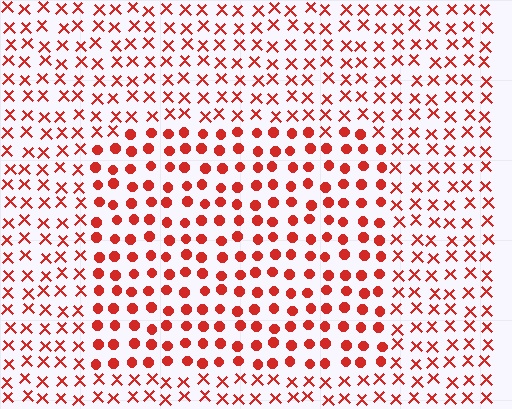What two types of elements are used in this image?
The image uses circles inside the rectangle region and X marks outside it.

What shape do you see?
I see a rectangle.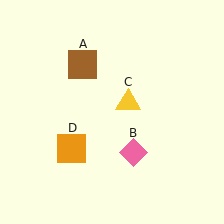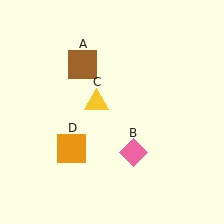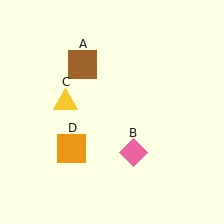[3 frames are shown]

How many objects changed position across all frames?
1 object changed position: yellow triangle (object C).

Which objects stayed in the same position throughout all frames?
Brown square (object A) and pink diamond (object B) and orange square (object D) remained stationary.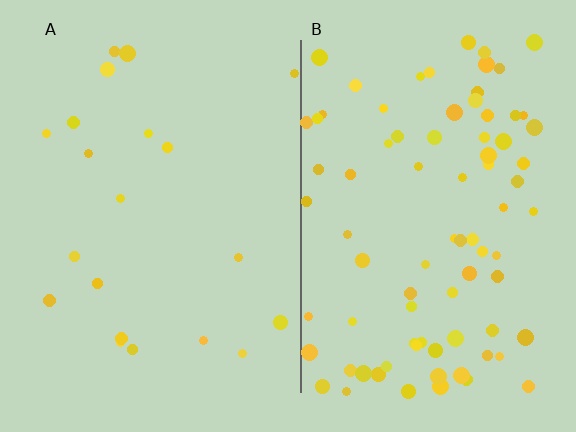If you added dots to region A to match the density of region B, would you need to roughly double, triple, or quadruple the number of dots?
Approximately quadruple.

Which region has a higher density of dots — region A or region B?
B (the right).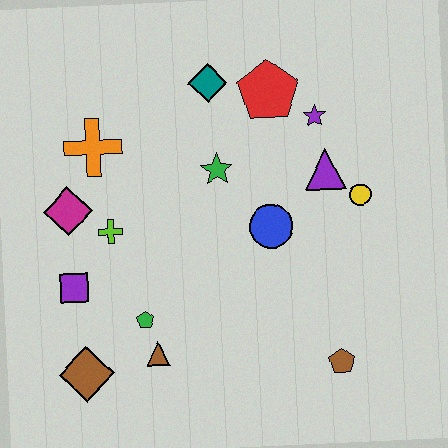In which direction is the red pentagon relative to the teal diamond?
The red pentagon is to the right of the teal diamond.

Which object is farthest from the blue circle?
The brown diamond is farthest from the blue circle.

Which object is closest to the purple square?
The lime cross is closest to the purple square.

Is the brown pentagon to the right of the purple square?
Yes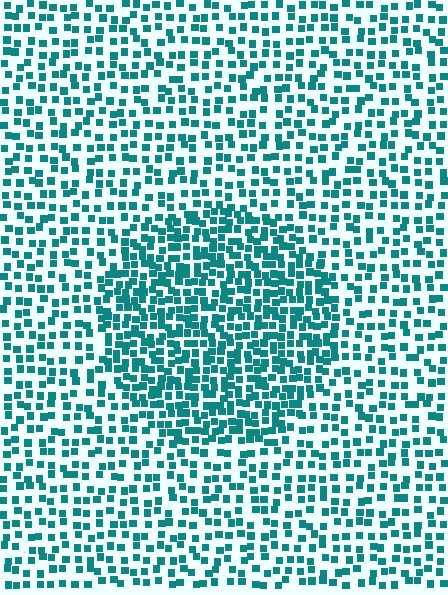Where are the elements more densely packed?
The elements are more densely packed inside the circle boundary.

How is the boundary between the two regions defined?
The boundary is defined by a change in element density (approximately 1.8x ratio). All elements are the same color, size, and shape.